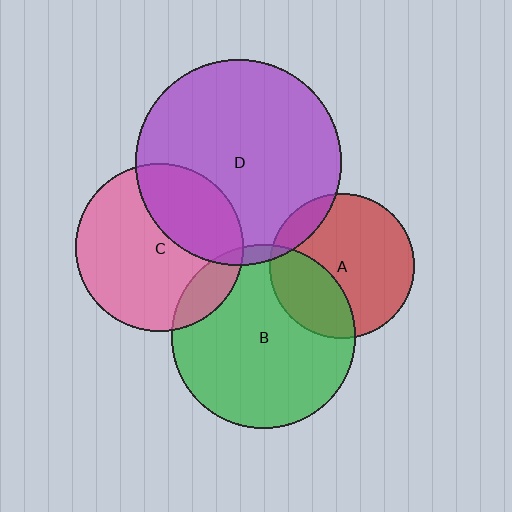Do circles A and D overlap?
Yes.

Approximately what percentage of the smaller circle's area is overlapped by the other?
Approximately 10%.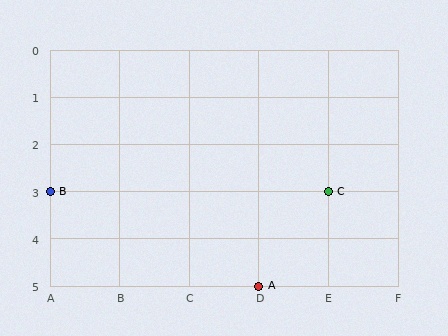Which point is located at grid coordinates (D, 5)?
Point A is at (D, 5).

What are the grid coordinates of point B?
Point B is at grid coordinates (A, 3).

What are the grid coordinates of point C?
Point C is at grid coordinates (E, 3).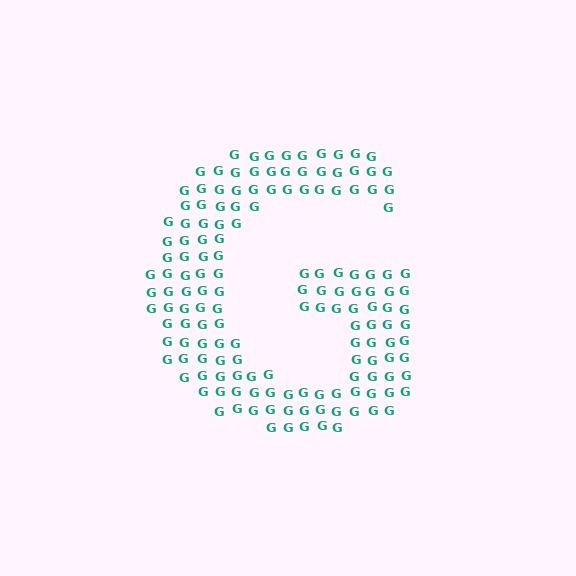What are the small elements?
The small elements are letter G's.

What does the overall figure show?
The overall figure shows the letter G.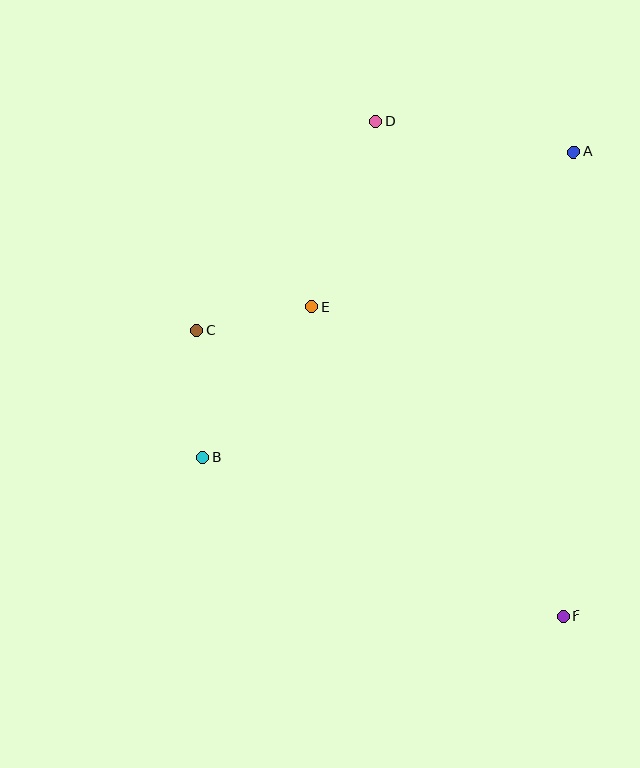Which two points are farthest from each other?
Points D and F are farthest from each other.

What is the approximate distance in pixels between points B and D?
The distance between B and D is approximately 379 pixels.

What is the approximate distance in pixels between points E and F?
The distance between E and F is approximately 399 pixels.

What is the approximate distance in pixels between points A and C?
The distance between A and C is approximately 417 pixels.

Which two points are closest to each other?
Points C and E are closest to each other.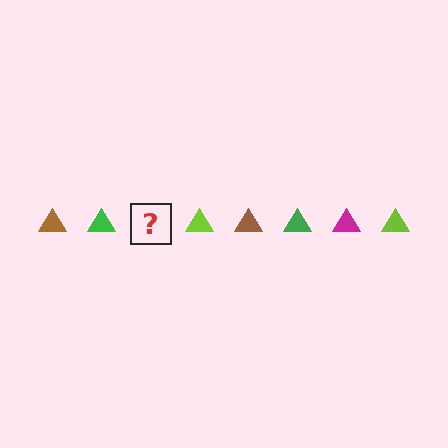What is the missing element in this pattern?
The missing element is a magenta triangle.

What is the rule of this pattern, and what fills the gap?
The rule is that the pattern cycles through brown, green, magenta, lime triangles. The gap should be filled with a magenta triangle.